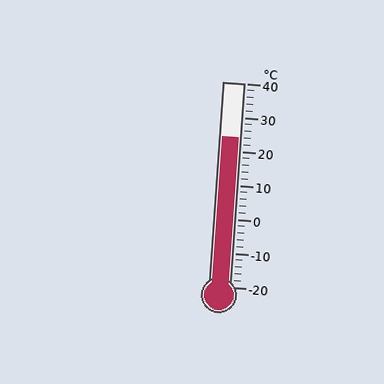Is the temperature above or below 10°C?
The temperature is above 10°C.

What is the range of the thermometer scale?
The thermometer scale ranges from -20°C to 40°C.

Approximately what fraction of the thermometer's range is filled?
The thermometer is filled to approximately 75% of its range.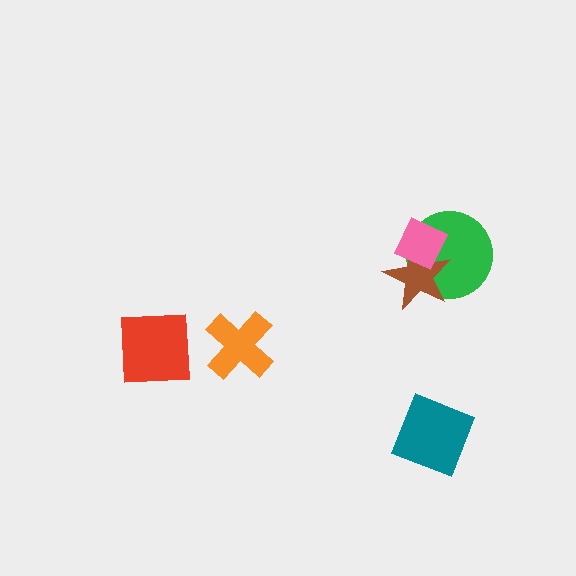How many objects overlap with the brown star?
2 objects overlap with the brown star.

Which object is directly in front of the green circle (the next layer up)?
The brown star is directly in front of the green circle.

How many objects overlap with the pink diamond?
2 objects overlap with the pink diamond.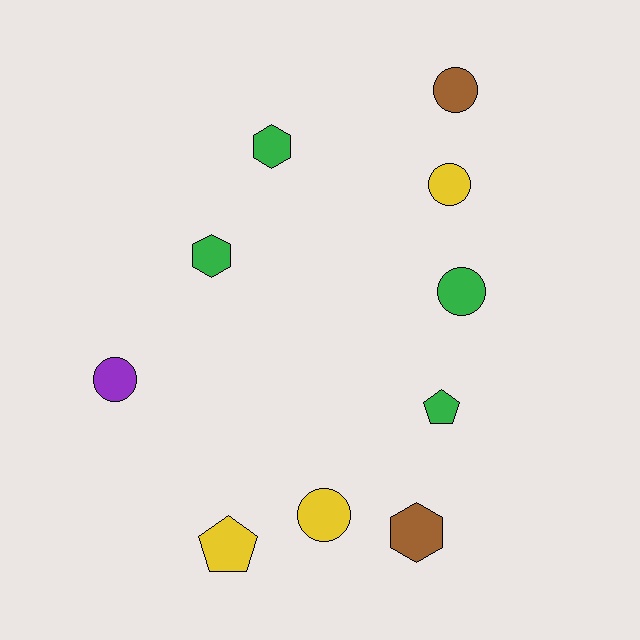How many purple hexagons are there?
There are no purple hexagons.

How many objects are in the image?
There are 10 objects.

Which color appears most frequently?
Green, with 4 objects.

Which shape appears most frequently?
Circle, with 5 objects.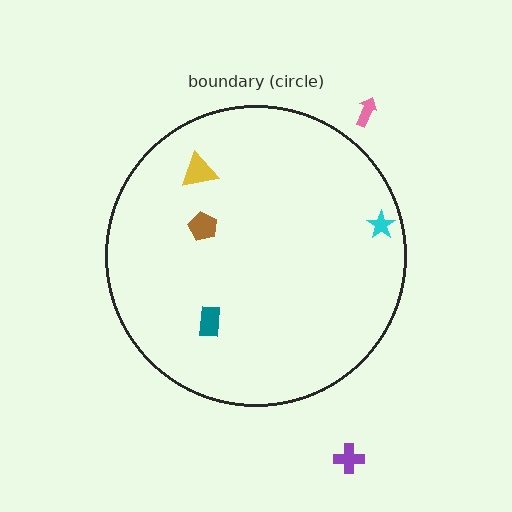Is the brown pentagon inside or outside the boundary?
Inside.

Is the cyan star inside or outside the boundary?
Inside.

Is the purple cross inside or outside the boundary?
Outside.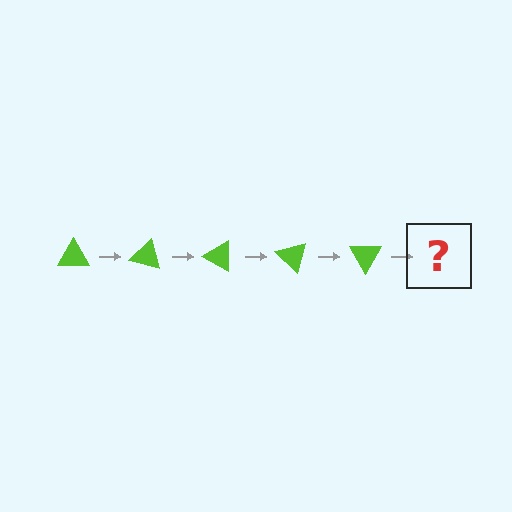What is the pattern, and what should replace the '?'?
The pattern is that the triangle rotates 15 degrees each step. The '?' should be a lime triangle rotated 75 degrees.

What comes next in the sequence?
The next element should be a lime triangle rotated 75 degrees.